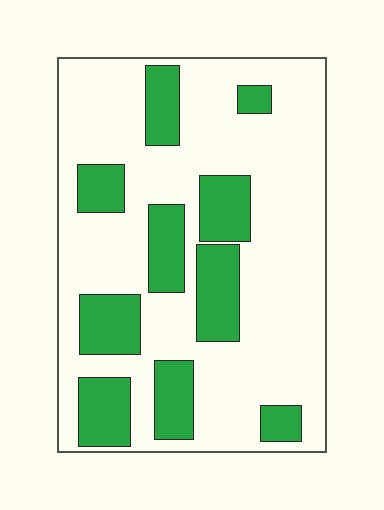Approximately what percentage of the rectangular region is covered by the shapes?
Approximately 30%.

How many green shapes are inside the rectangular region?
10.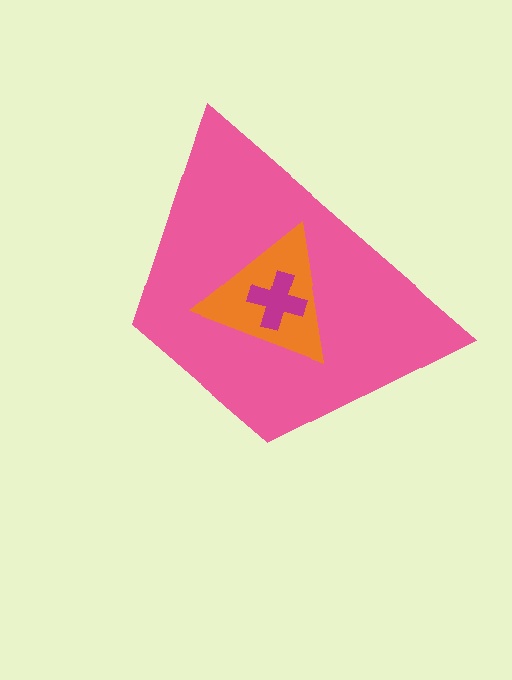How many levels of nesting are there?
3.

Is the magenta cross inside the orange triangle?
Yes.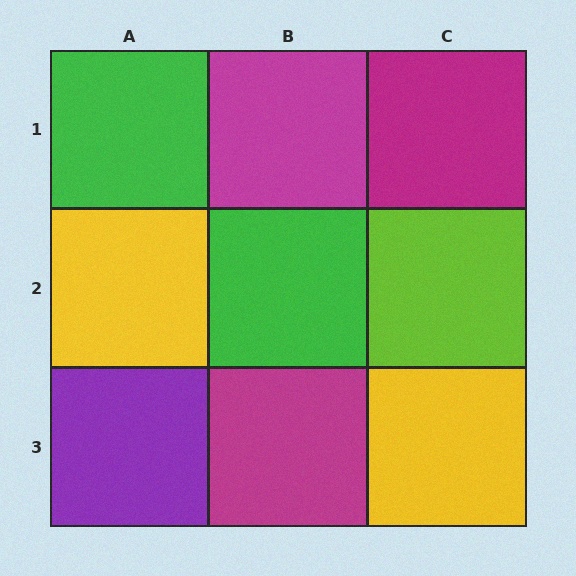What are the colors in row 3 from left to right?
Purple, magenta, yellow.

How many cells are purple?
1 cell is purple.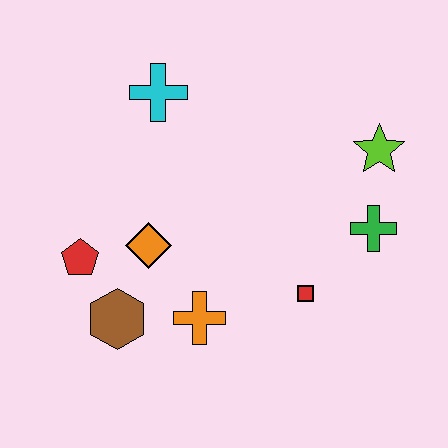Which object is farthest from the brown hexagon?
The lime star is farthest from the brown hexagon.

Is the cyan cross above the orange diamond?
Yes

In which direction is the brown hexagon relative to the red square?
The brown hexagon is to the left of the red square.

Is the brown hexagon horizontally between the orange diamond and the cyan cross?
No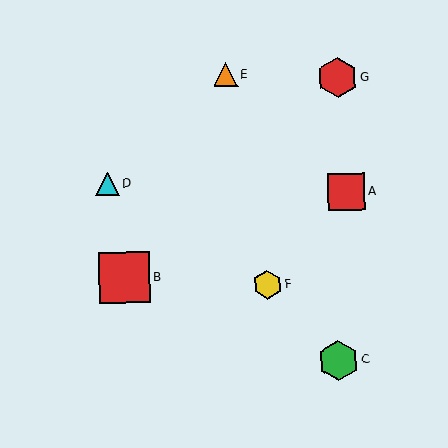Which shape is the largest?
The red square (labeled B) is the largest.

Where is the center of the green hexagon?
The center of the green hexagon is at (338, 360).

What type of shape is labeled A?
Shape A is a red square.